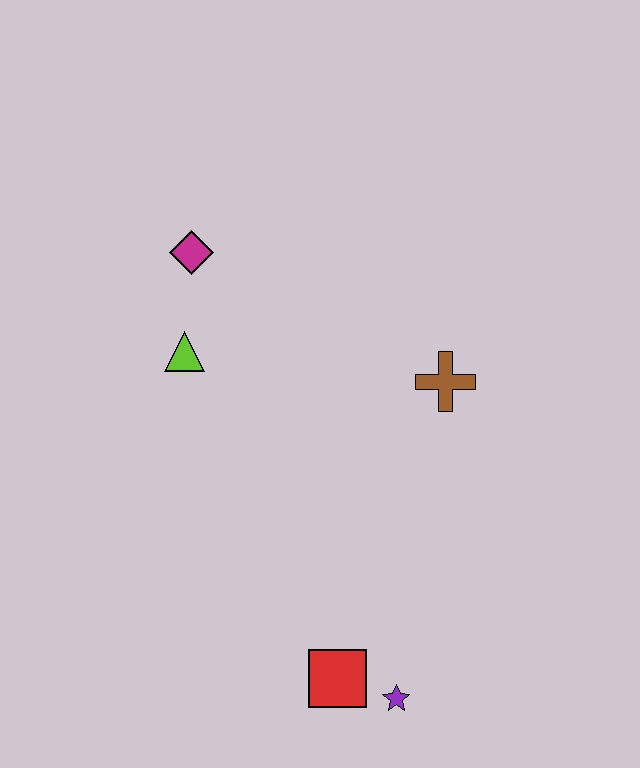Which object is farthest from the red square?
The magenta diamond is farthest from the red square.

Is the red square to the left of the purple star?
Yes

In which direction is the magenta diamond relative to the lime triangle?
The magenta diamond is above the lime triangle.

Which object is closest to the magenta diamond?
The lime triangle is closest to the magenta diamond.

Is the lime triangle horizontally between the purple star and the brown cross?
No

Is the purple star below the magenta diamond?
Yes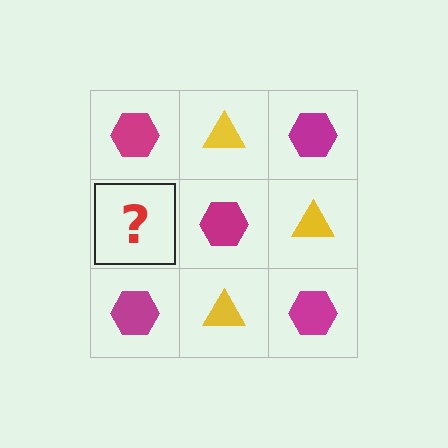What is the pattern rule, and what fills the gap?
The rule is that it alternates magenta hexagon and yellow triangle in a checkerboard pattern. The gap should be filled with a yellow triangle.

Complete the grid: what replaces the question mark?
The question mark should be replaced with a yellow triangle.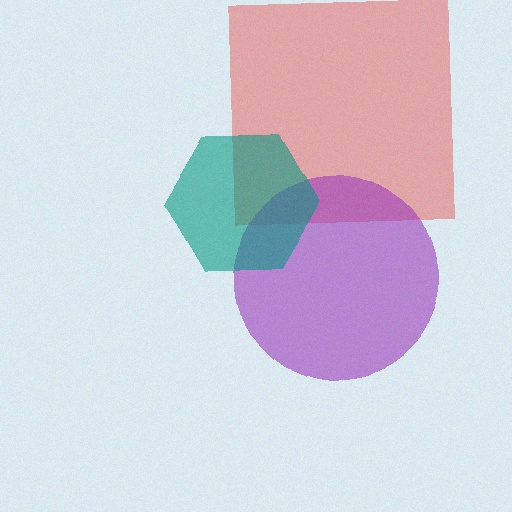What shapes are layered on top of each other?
The layered shapes are: a red square, a purple circle, a teal hexagon.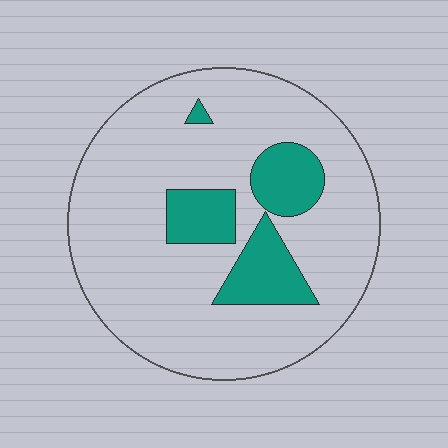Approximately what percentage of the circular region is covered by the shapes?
Approximately 20%.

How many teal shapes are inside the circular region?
4.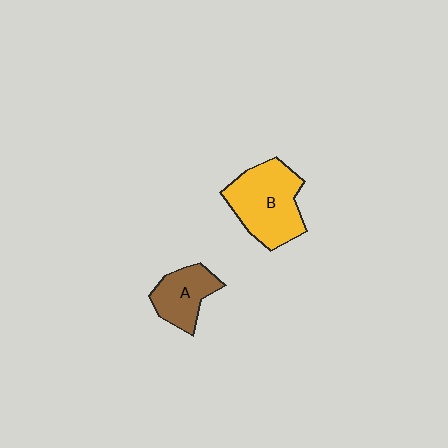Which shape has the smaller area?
Shape A (brown).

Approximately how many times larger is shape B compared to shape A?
Approximately 1.7 times.